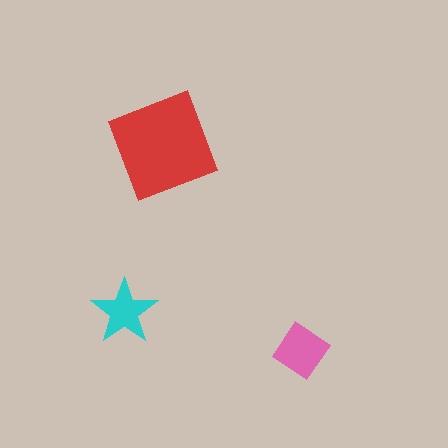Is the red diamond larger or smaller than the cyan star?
Larger.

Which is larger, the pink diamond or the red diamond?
The red diamond.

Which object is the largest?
The red diamond.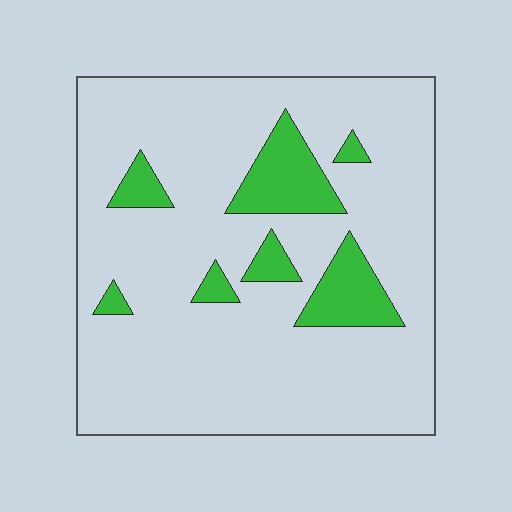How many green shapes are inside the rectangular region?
7.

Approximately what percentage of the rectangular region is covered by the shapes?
Approximately 15%.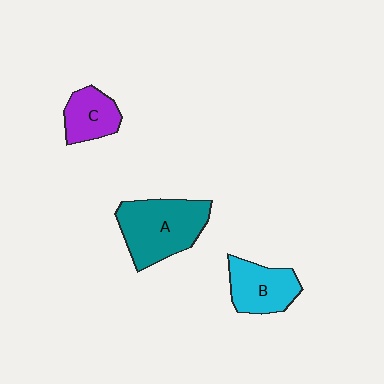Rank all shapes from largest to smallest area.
From largest to smallest: A (teal), B (cyan), C (purple).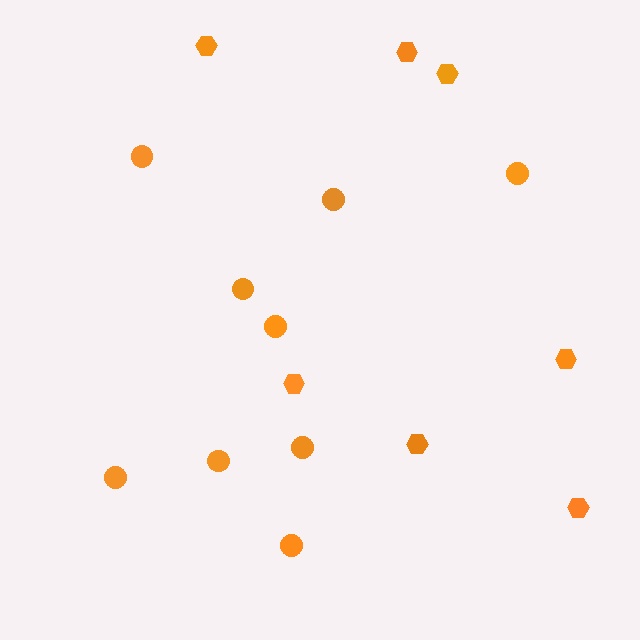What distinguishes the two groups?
There are 2 groups: one group of circles (9) and one group of hexagons (7).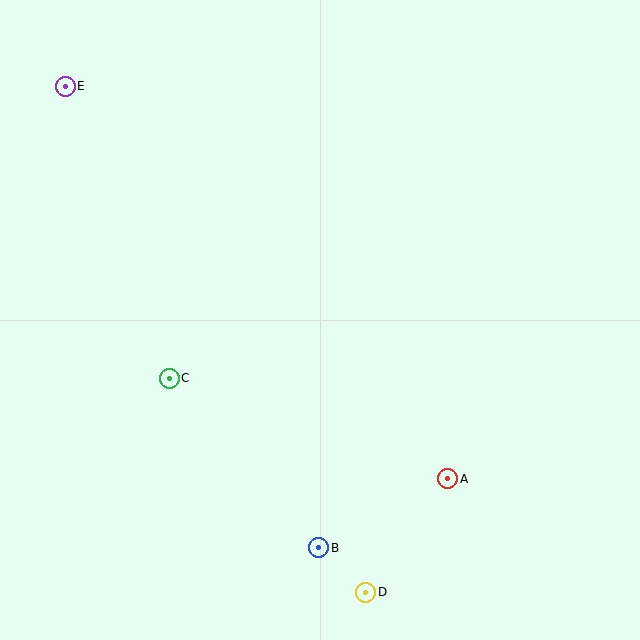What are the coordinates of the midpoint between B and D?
The midpoint between B and D is at (342, 570).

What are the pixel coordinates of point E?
Point E is at (65, 86).